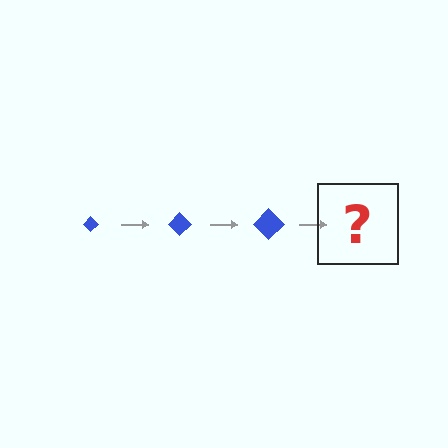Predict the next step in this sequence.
The next step is a blue diamond, larger than the previous one.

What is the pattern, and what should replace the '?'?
The pattern is that the diamond gets progressively larger each step. The '?' should be a blue diamond, larger than the previous one.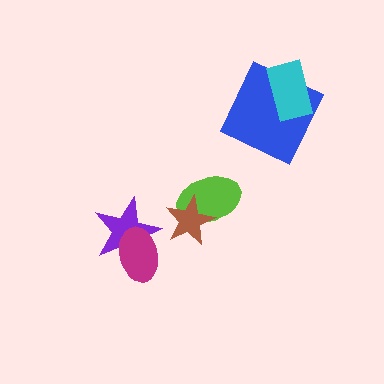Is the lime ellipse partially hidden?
Yes, it is partially covered by another shape.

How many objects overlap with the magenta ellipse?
1 object overlaps with the magenta ellipse.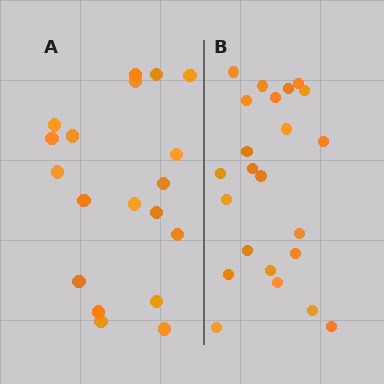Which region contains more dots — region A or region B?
Region B (the right region) has more dots.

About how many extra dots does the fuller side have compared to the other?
Region B has about 4 more dots than region A.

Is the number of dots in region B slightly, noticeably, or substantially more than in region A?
Region B has only slightly more — the two regions are fairly close. The ratio is roughly 1.2 to 1.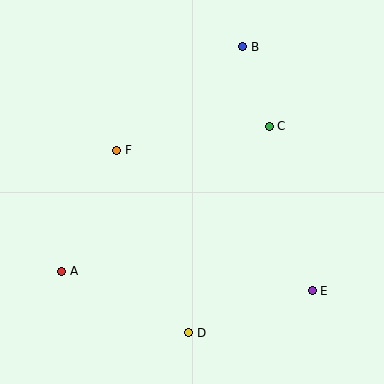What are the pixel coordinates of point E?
Point E is at (312, 291).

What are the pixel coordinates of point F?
Point F is at (117, 150).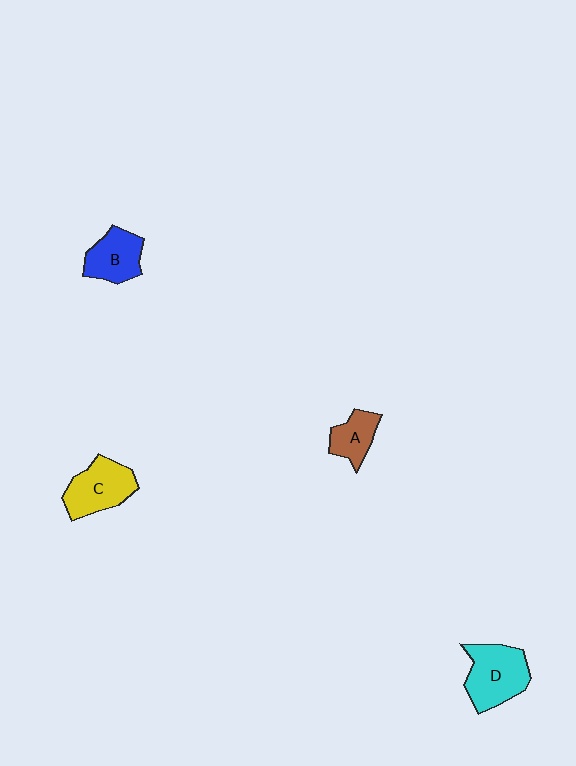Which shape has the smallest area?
Shape A (brown).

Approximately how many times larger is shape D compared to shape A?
Approximately 1.8 times.